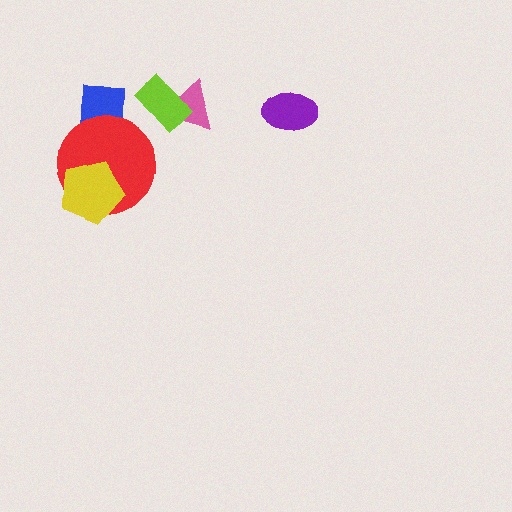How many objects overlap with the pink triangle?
1 object overlaps with the pink triangle.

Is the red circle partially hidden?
Yes, it is partially covered by another shape.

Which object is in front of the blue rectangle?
The red circle is in front of the blue rectangle.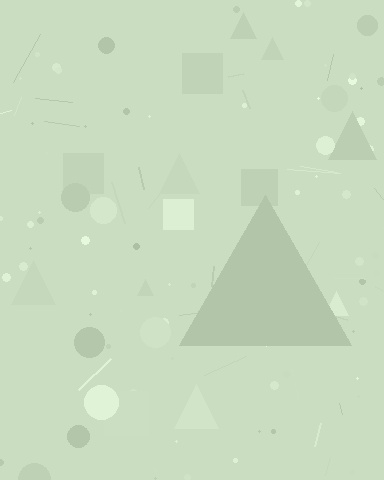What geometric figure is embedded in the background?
A triangle is embedded in the background.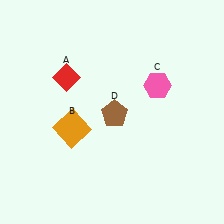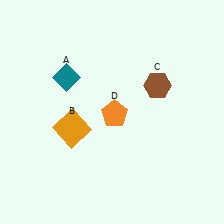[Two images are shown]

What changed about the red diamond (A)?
In Image 1, A is red. In Image 2, it changed to teal.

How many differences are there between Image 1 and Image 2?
There are 3 differences between the two images.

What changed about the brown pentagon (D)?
In Image 1, D is brown. In Image 2, it changed to orange.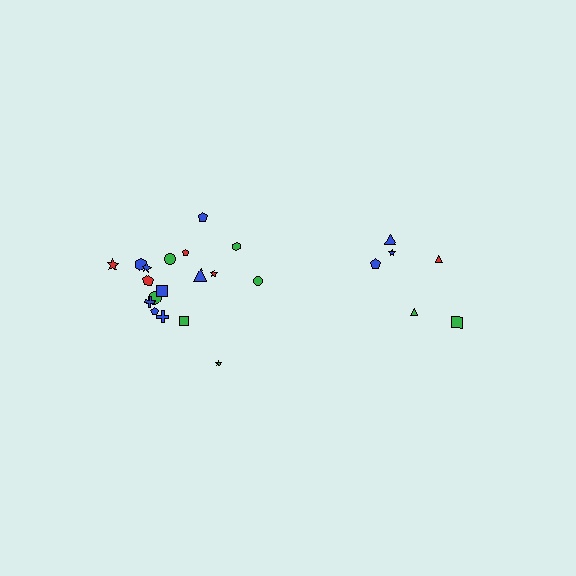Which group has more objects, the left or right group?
The left group.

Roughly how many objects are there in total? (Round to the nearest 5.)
Roughly 25 objects in total.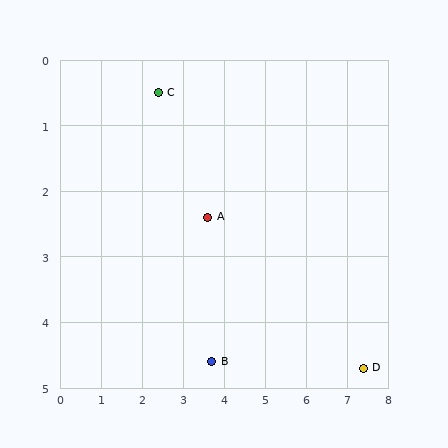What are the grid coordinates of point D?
Point D is at approximately (7.4, 4.7).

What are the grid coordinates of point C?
Point C is at approximately (2.4, 0.5).